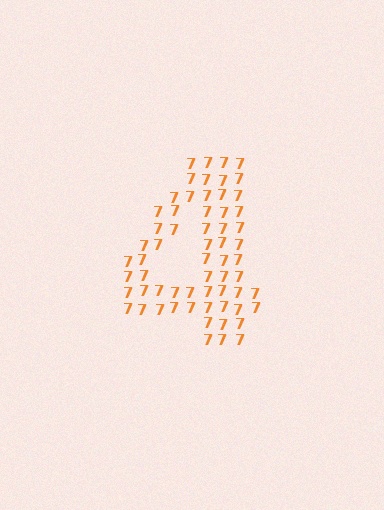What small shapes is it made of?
It is made of small digit 7's.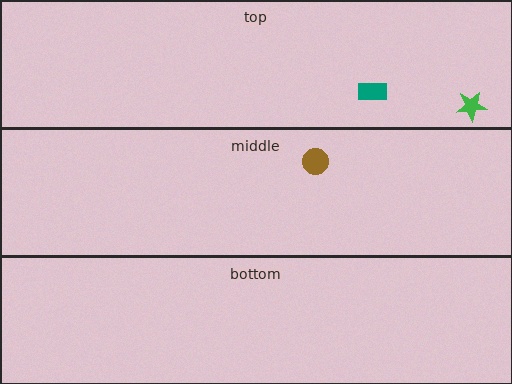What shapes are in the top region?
The teal rectangle, the green star.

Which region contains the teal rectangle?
The top region.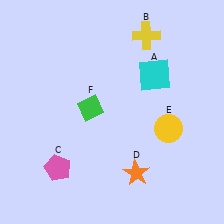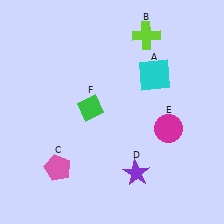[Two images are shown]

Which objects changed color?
B changed from yellow to lime. D changed from orange to purple. E changed from yellow to magenta.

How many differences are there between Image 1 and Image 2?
There are 3 differences between the two images.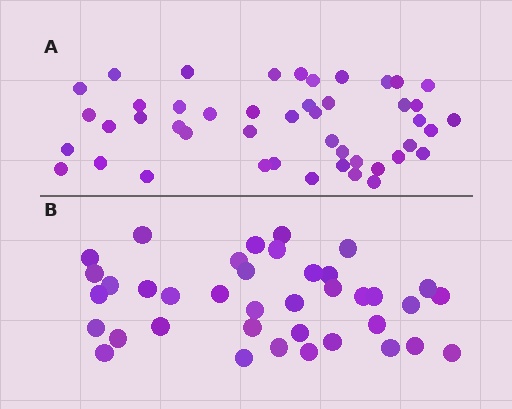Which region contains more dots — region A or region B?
Region A (the top region) has more dots.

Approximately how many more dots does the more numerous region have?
Region A has roughly 8 or so more dots than region B.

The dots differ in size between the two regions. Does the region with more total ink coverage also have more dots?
No. Region B has more total ink coverage because its dots are larger, but region A actually contains more individual dots. Total area can be misleading — the number of items is what matters here.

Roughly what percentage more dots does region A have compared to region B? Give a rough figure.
About 20% more.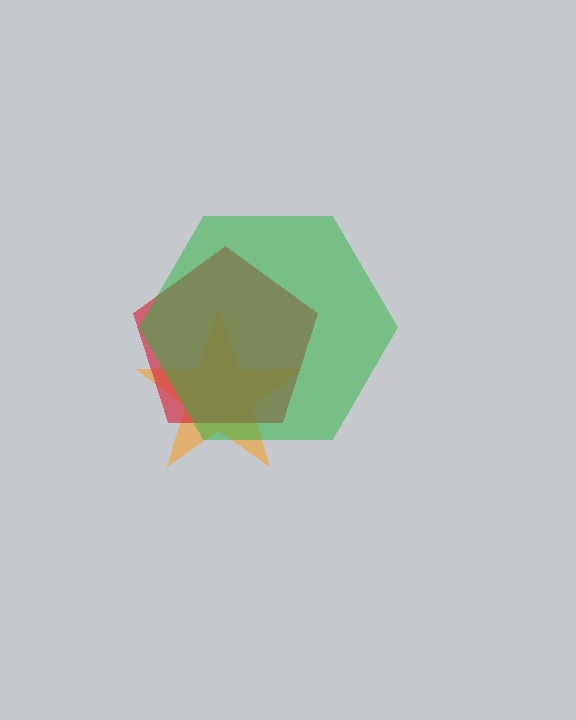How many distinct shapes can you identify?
There are 3 distinct shapes: an orange star, a red pentagon, a green hexagon.